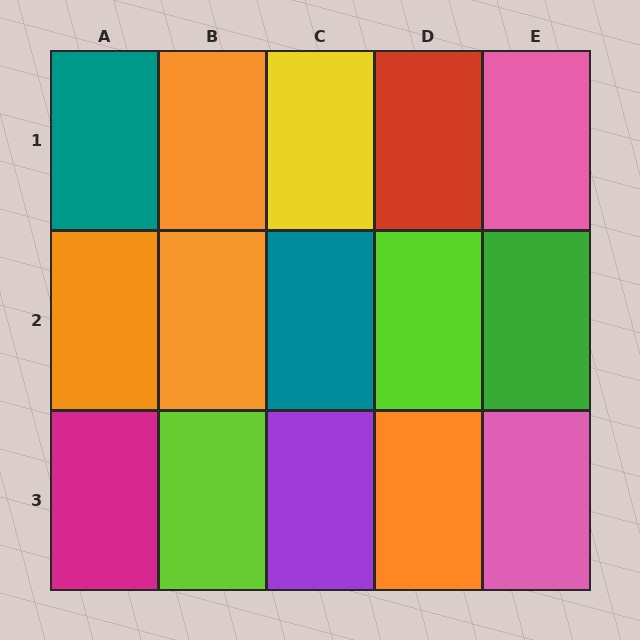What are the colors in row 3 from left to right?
Magenta, lime, purple, orange, pink.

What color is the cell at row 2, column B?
Orange.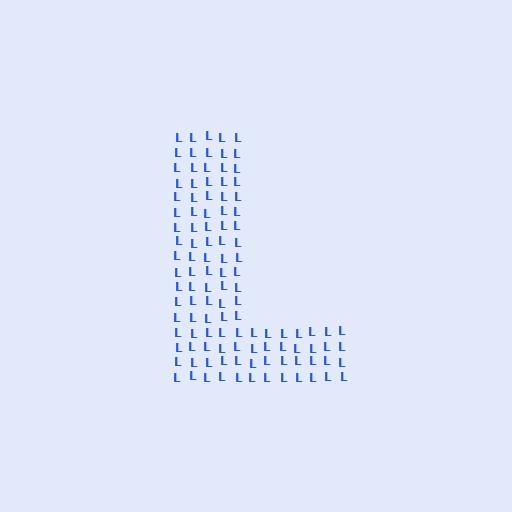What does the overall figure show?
The overall figure shows the letter L.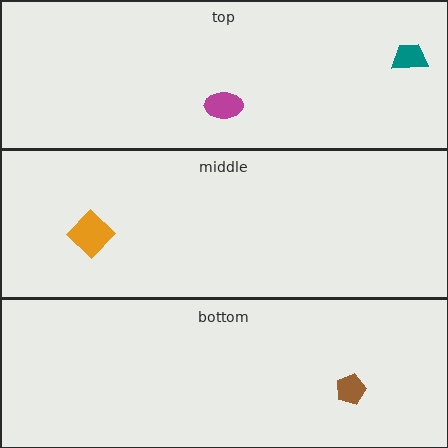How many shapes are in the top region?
2.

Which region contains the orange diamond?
The middle region.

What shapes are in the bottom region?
The brown pentagon.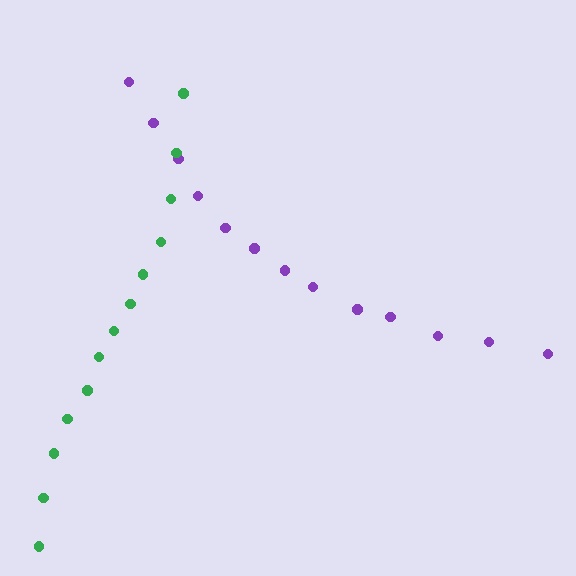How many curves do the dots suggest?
There are 2 distinct paths.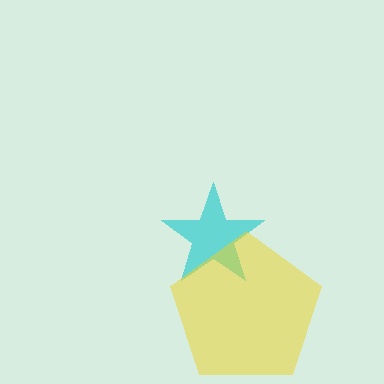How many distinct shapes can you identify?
There are 2 distinct shapes: a cyan star, a yellow pentagon.